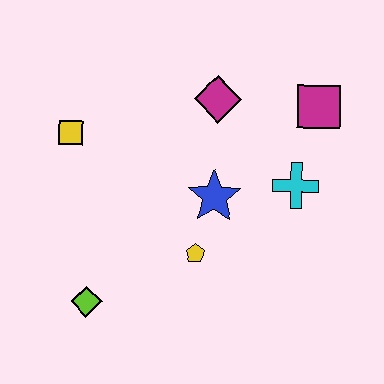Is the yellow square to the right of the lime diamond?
No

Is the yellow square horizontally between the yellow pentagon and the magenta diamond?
No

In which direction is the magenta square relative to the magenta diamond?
The magenta square is to the right of the magenta diamond.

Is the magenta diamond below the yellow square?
No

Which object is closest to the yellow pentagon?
The blue star is closest to the yellow pentagon.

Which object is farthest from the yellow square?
The magenta square is farthest from the yellow square.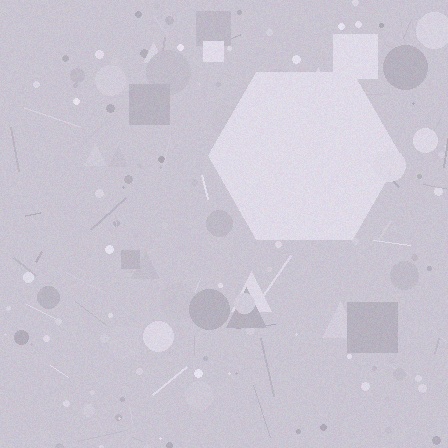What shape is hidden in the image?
A hexagon is hidden in the image.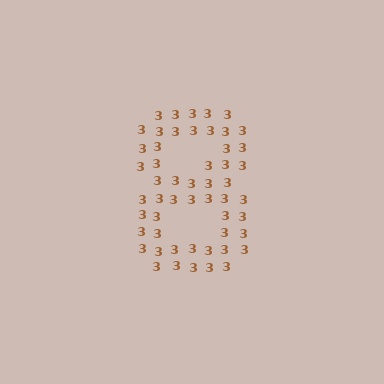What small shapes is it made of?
It is made of small digit 3's.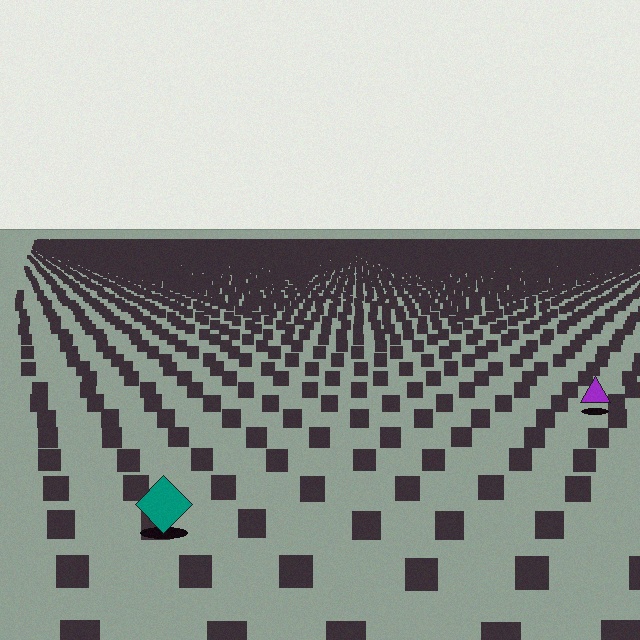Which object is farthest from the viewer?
The purple triangle is farthest from the viewer. It appears smaller and the ground texture around it is denser.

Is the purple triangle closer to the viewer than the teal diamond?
No. The teal diamond is closer — you can tell from the texture gradient: the ground texture is coarser near it.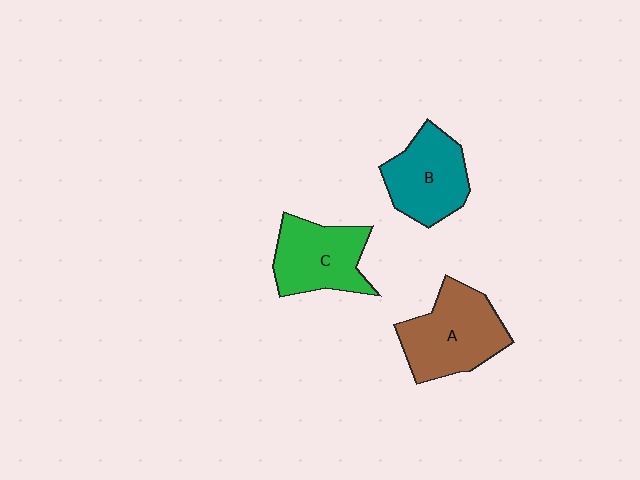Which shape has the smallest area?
Shape B (teal).